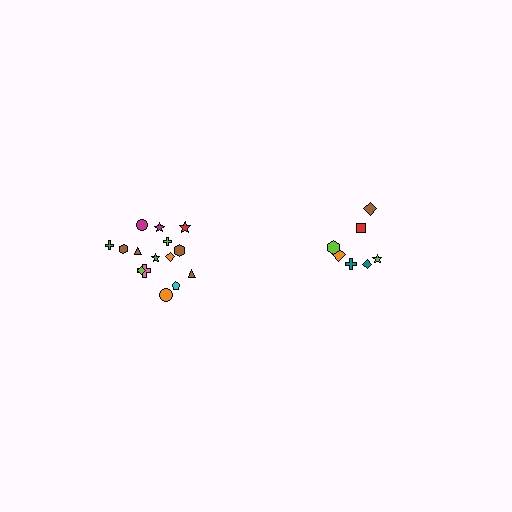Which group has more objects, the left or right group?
The left group.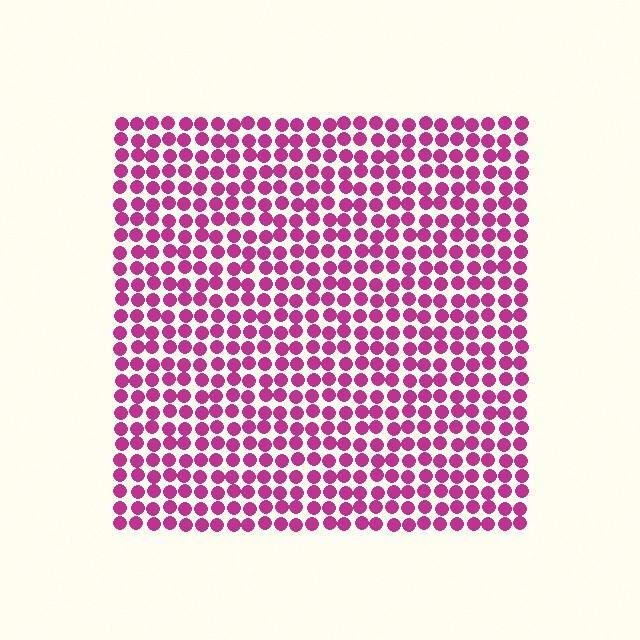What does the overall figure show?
The overall figure shows a square.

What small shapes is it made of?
It is made of small circles.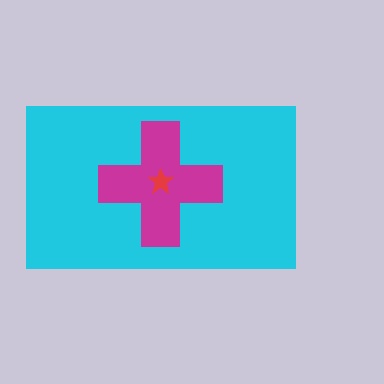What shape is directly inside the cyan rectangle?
The magenta cross.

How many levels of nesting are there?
3.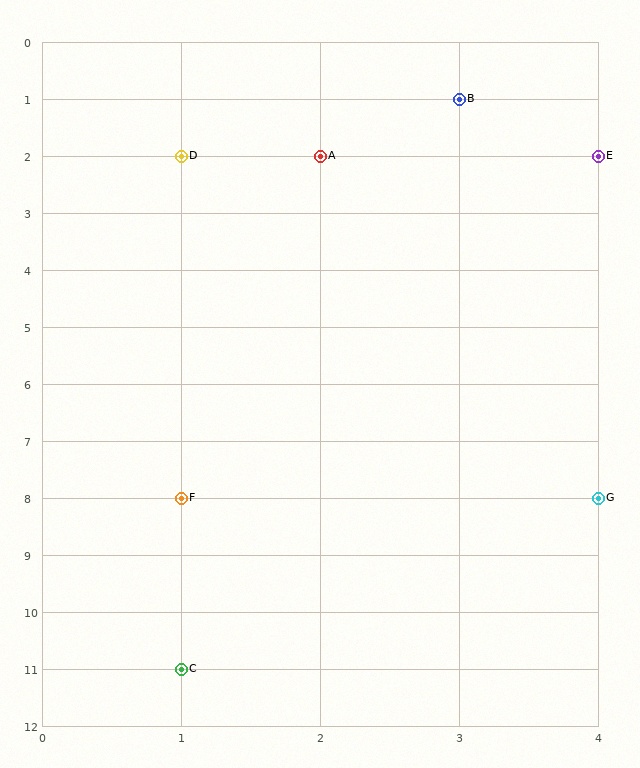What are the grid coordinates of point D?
Point D is at grid coordinates (1, 2).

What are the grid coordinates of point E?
Point E is at grid coordinates (4, 2).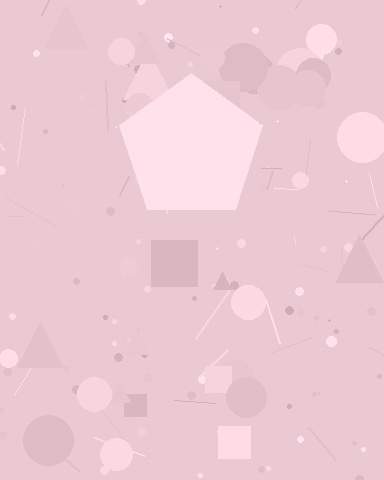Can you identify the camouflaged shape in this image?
The camouflaged shape is a pentagon.